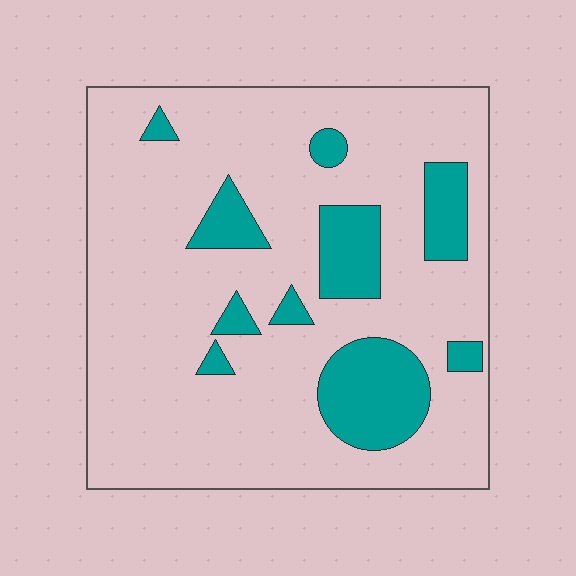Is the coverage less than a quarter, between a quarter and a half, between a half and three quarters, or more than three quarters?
Less than a quarter.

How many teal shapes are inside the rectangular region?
10.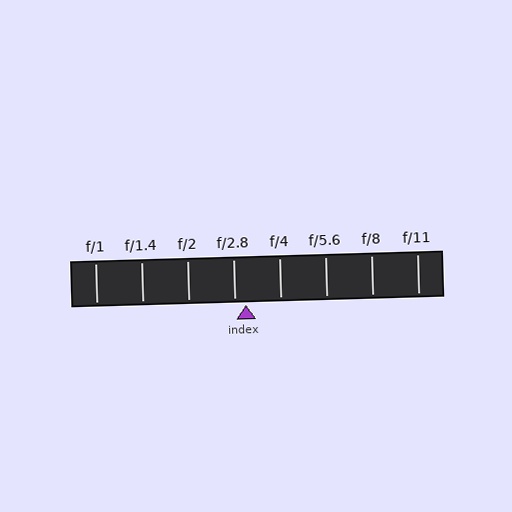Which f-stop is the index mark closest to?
The index mark is closest to f/2.8.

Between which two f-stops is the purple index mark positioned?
The index mark is between f/2.8 and f/4.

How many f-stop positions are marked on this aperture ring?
There are 8 f-stop positions marked.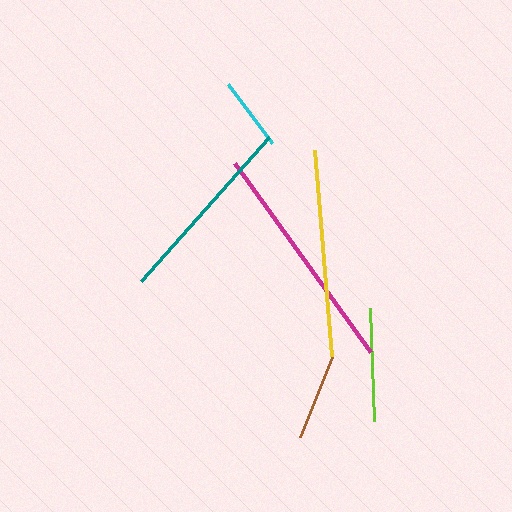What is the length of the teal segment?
The teal segment is approximately 193 pixels long.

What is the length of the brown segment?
The brown segment is approximately 86 pixels long.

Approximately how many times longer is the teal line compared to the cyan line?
The teal line is approximately 2.7 times the length of the cyan line.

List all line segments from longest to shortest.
From longest to shortest: magenta, yellow, teal, lime, brown, cyan.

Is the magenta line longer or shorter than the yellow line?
The magenta line is longer than the yellow line.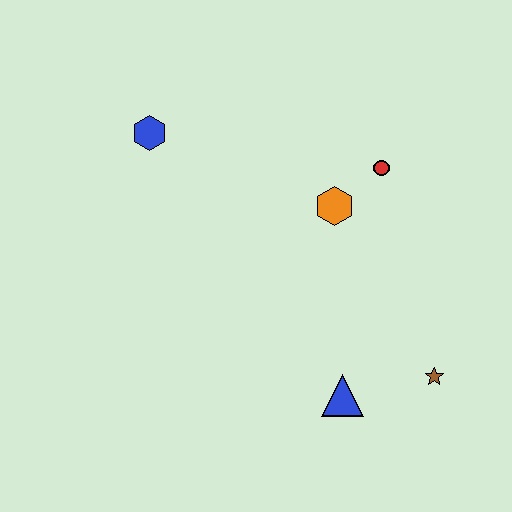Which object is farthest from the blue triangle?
The blue hexagon is farthest from the blue triangle.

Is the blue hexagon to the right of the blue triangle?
No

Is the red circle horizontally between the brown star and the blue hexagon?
Yes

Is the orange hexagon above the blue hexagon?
No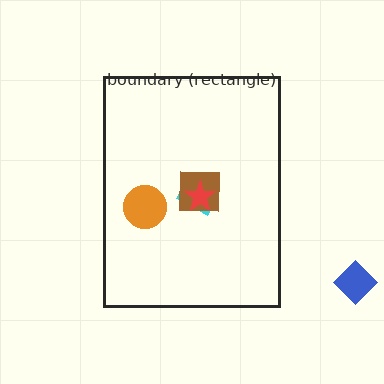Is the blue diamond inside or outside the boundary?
Outside.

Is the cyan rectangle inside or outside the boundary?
Inside.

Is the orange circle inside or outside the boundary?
Inside.